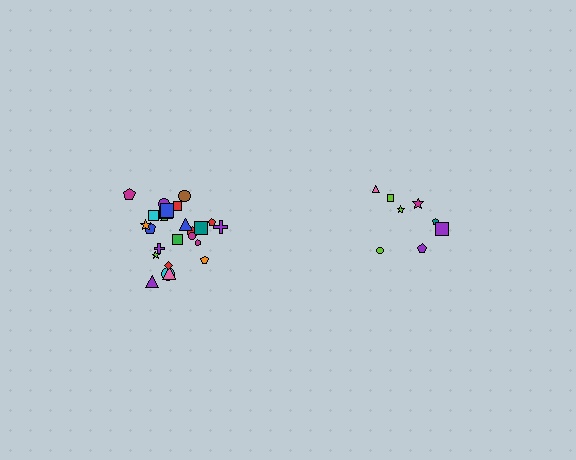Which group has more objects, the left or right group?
The left group.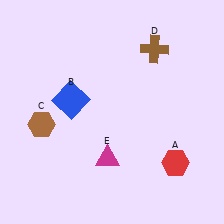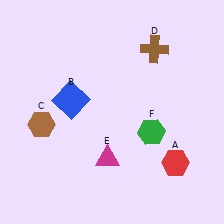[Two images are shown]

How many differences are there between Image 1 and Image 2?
There is 1 difference between the two images.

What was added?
A green hexagon (F) was added in Image 2.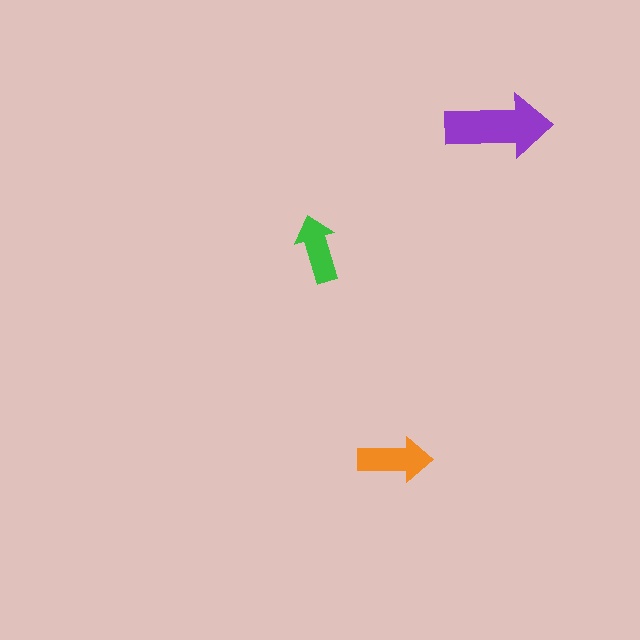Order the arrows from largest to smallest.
the purple one, the orange one, the green one.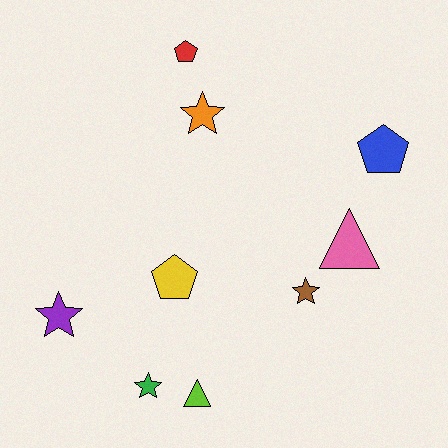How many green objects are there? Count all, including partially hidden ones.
There is 1 green object.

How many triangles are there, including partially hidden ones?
There are 2 triangles.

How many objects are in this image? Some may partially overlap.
There are 9 objects.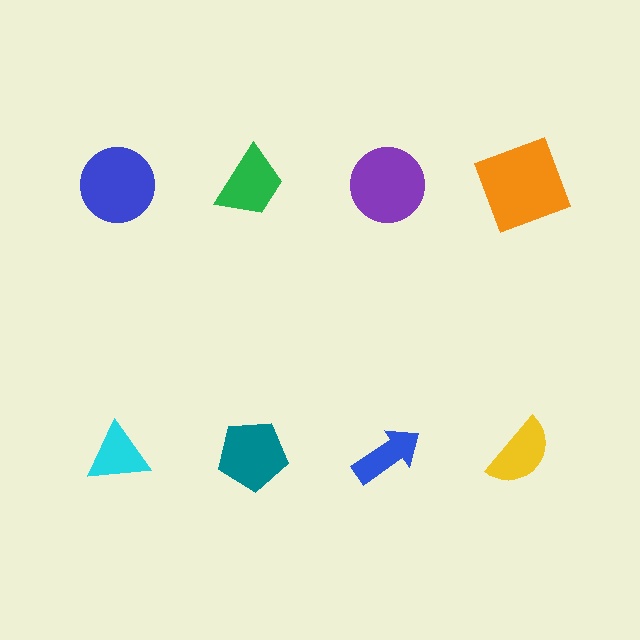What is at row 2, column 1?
A cyan triangle.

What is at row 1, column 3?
A purple circle.